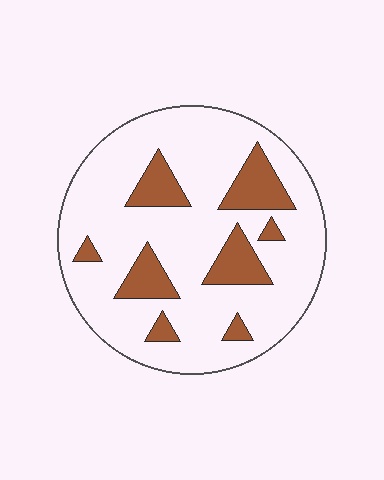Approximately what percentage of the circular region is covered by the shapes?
Approximately 20%.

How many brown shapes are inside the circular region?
8.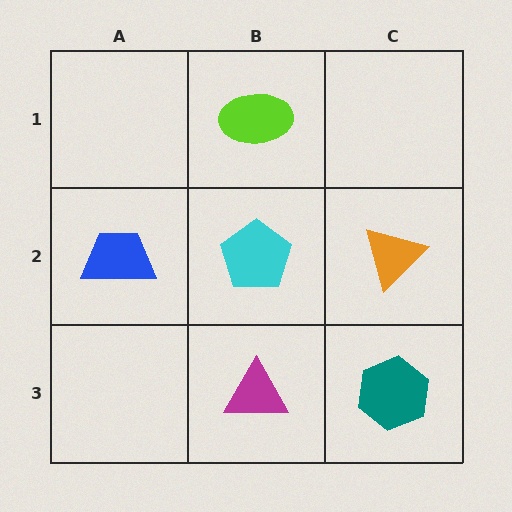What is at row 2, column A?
A blue trapezoid.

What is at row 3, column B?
A magenta triangle.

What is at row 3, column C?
A teal hexagon.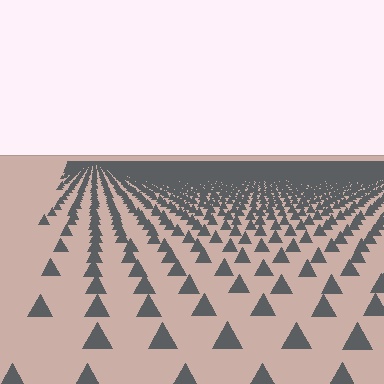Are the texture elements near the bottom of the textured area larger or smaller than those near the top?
Larger. Near the bottom, elements are closer to the viewer and appear at a bigger on-screen size.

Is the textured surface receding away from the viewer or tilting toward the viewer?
The surface is receding away from the viewer. Texture elements get smaller and denser toward the top.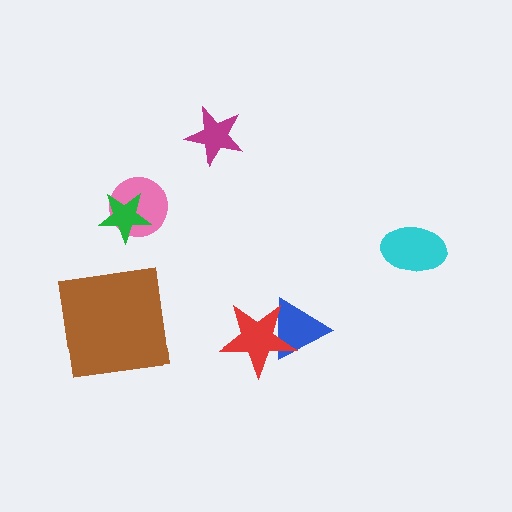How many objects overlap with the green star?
1 object overlaps with the green star.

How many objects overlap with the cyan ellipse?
0 objects overlap with the cyan ellipse.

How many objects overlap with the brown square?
0 objects overlap with the brown square.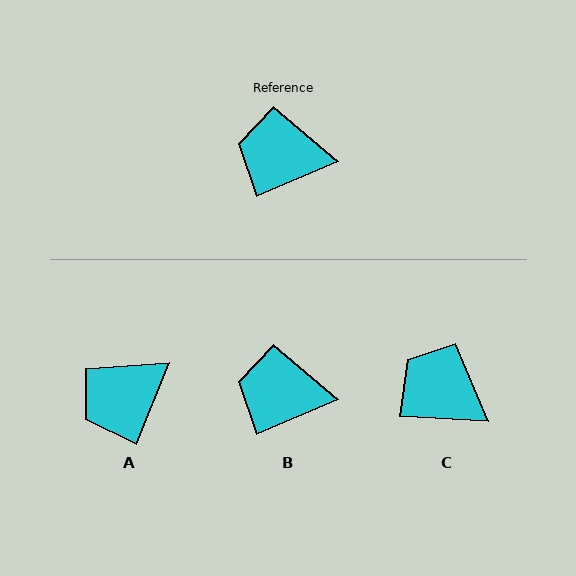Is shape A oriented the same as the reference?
No, it is off by about 44 degrees.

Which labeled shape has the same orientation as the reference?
B.